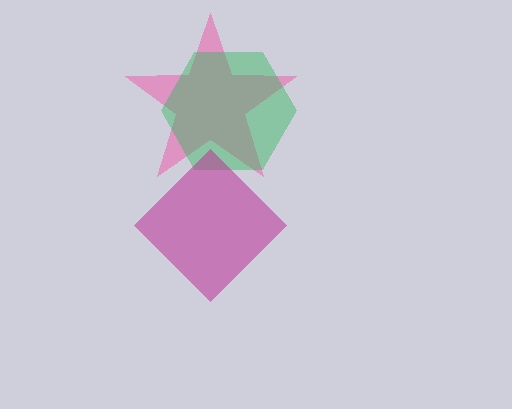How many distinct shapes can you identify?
There are 3 distinct shapes: a pink star, a green hexagon, a magenta diamond.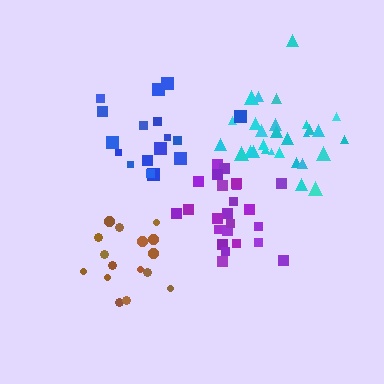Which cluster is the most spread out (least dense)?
Blue.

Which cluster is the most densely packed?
Cyan.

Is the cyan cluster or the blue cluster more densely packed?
Cyan.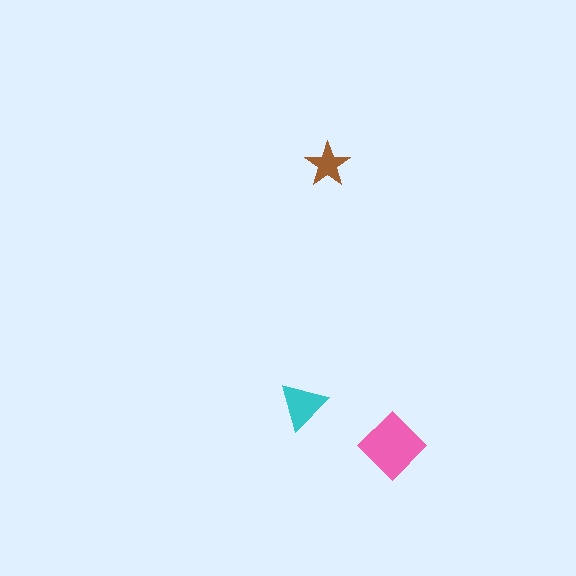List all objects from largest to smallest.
The pink diamond, the cyan triangle, the brown star.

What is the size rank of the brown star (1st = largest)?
3rd.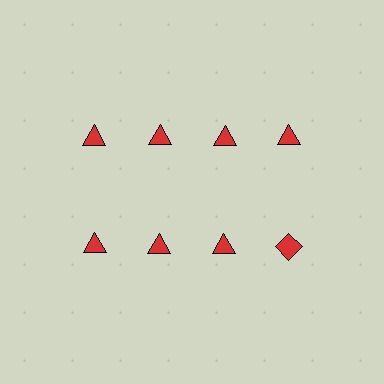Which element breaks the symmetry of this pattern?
The red diamond in the second row, second from right column breaks the symmetry. All other shapes are red triangles.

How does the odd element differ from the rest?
It has a different shape: diamond instead of triangle.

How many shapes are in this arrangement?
There are 8 shapes arranged in a grid pattern.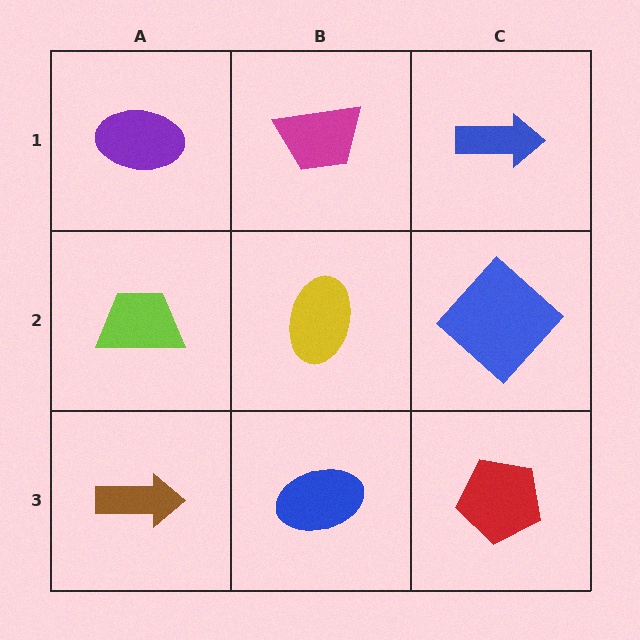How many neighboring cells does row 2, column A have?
3.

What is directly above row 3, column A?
A lime trapezoid.